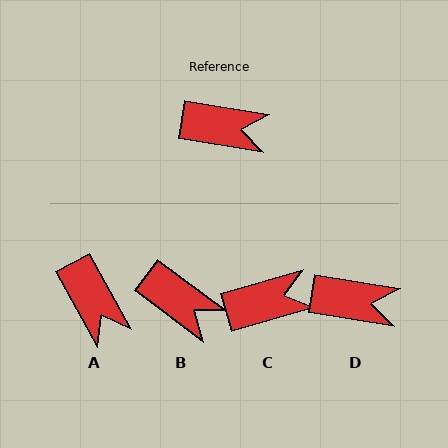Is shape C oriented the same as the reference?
No, it is off by about 26 degrees.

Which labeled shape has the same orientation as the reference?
D.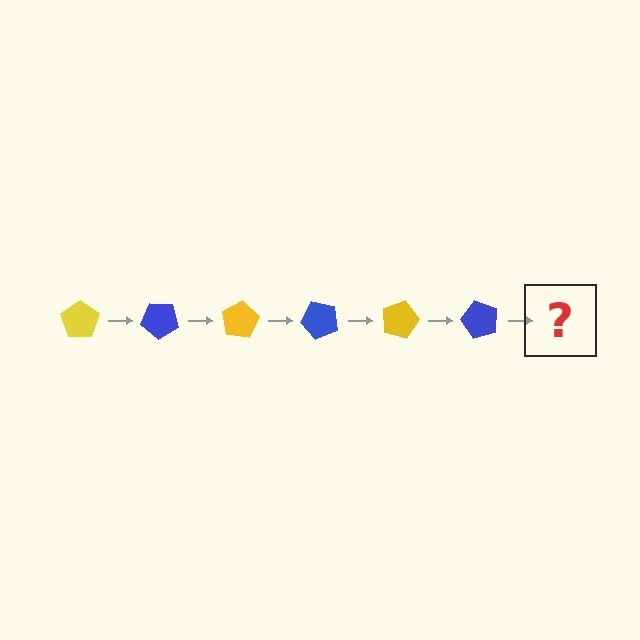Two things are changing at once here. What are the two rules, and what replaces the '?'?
The two rules are that it rotates 40 degrees each step and the color cycles through yellow and blue. The '?' should be a yellow pentagon, rotated 240 degrees from the start.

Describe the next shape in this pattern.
It should be a yellow pentagon, rotated 240 degrees from the start.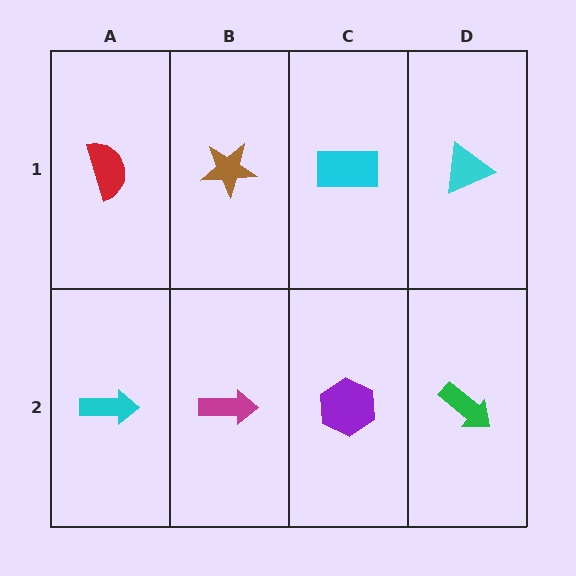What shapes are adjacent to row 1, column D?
A green arrow (row 2, column D), a cyan rectangle (row 1, column C).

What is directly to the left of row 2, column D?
A purple hexagon.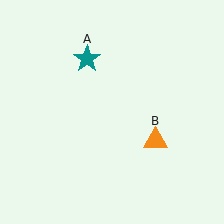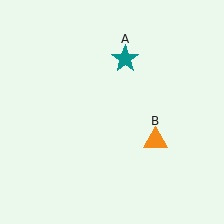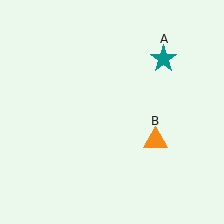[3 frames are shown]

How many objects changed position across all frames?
1 object changed position: teal star (object A).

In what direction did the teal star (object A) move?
The teal star (object A) moved right.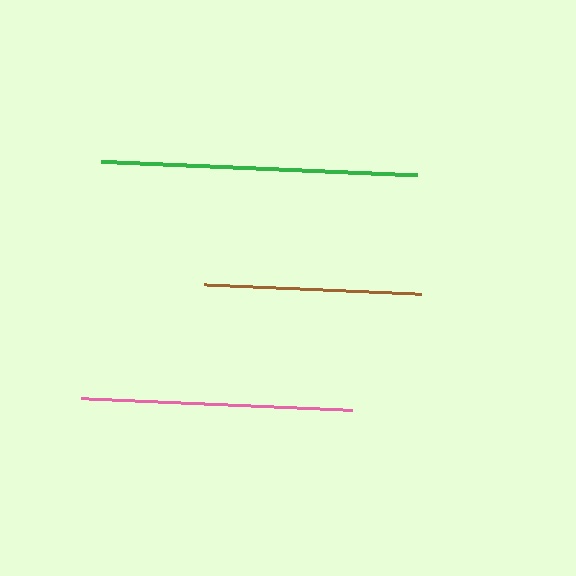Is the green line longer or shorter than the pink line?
The green line is longer than the pink line.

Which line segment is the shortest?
The brown line is the shortest at approximately 217 pixels.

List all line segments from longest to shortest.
From longest to shortest: green, pink, brown.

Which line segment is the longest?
The green line is the longest at approximately 317 pixels.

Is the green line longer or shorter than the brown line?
The green line is longer than the brown line.